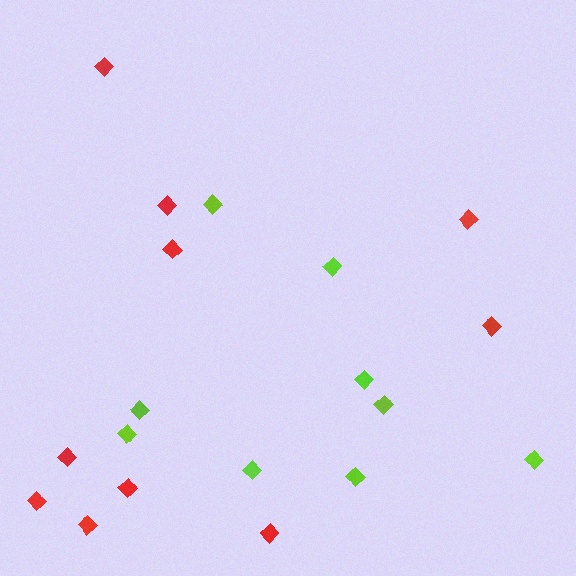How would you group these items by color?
There are 2 groups: one group of red diamonds (10) and one group of lime diamonds (9).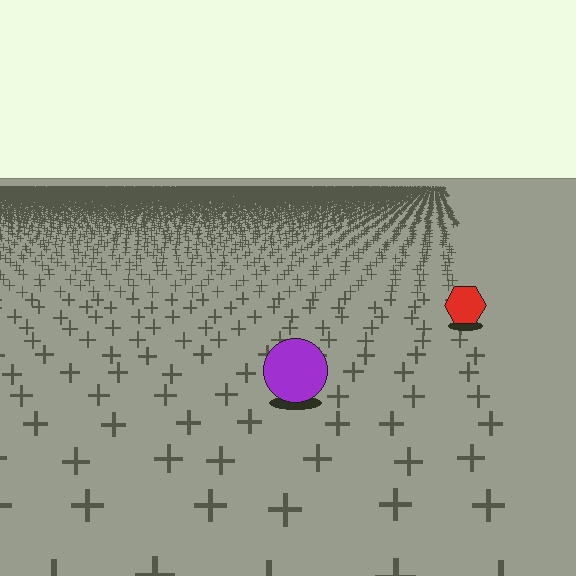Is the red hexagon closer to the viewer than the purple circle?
No. The purple circle is closer — you can tell from the texture gradient: the ground texture is coarser near it.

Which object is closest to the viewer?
The purple circle is closest. The texture marks near it are larger and more spread out.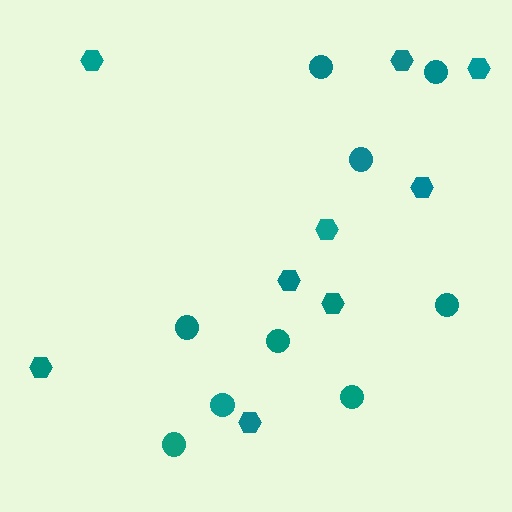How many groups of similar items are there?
There are 2 groups: one group of hexagons (9) and one group of circles (9).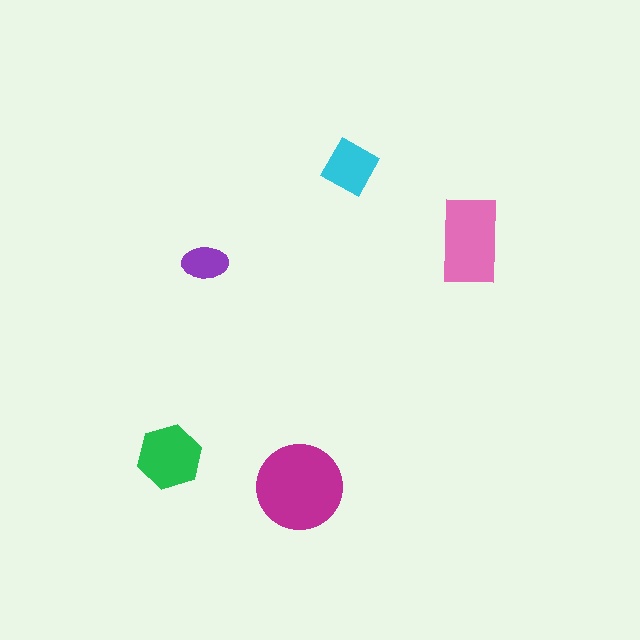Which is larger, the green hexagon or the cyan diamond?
The green hexagon.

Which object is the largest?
The magenta circle.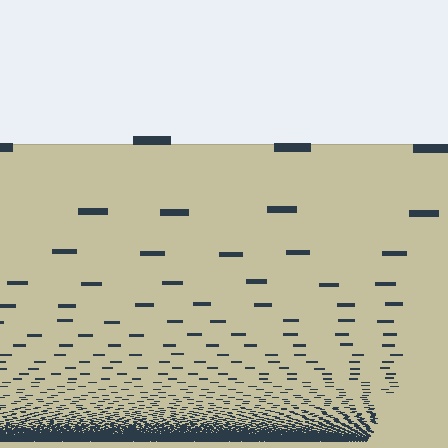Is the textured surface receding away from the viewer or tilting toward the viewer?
The surface appears to tilt toward the viewer. Texture elements get larger and sparser toward the top.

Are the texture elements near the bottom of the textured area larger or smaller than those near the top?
Smaller. The gradient is inverted — elements near the bottom are smaller and denser.